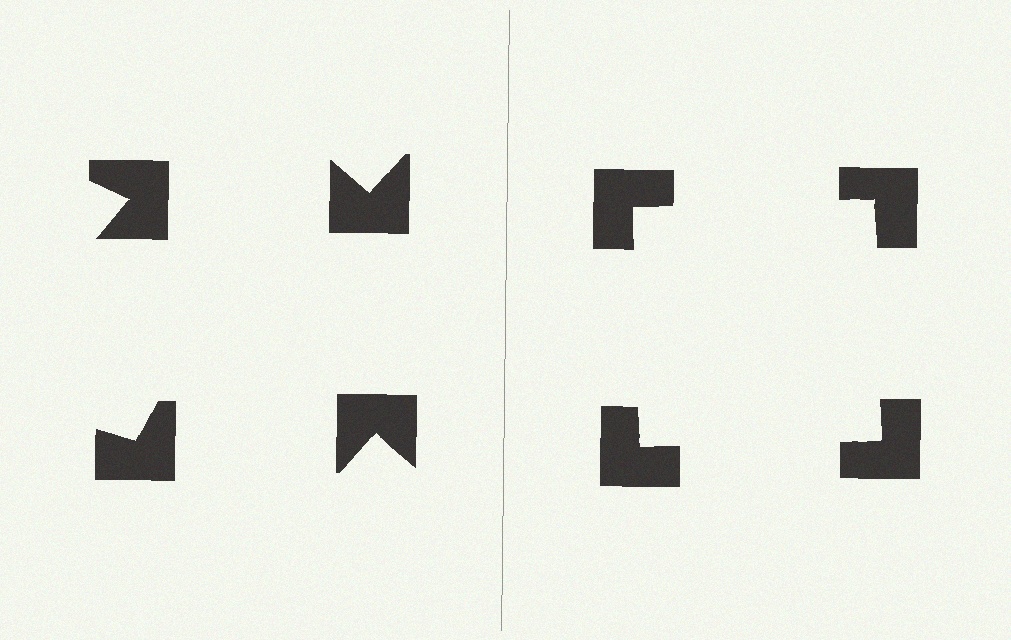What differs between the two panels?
The notched squares are positioned identically on both sides; only the wedge orientations differ. On the right they align to a square; on the left they are misaligned.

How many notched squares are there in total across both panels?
8 — 4 on each side.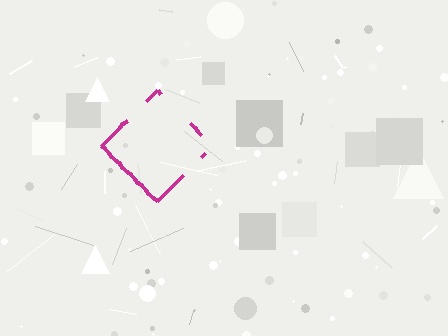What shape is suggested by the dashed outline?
The dashed outline suggests a diamond.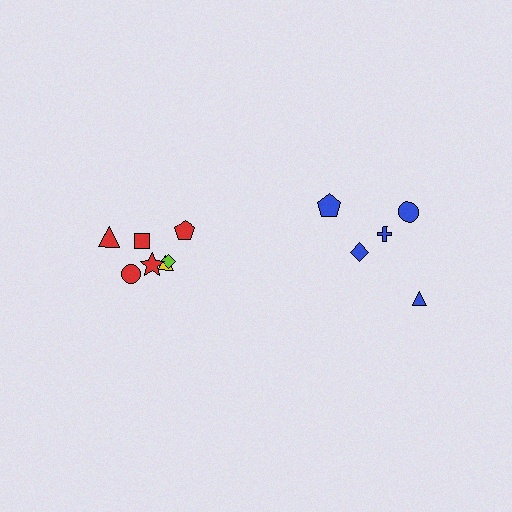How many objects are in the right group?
There are 5 objects.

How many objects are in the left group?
There are 7 objects.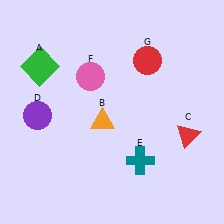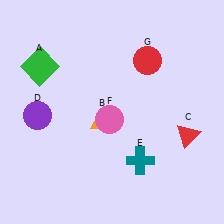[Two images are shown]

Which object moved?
The pink circle (F) moved down.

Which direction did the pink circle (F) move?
The pink circle (F) moved down.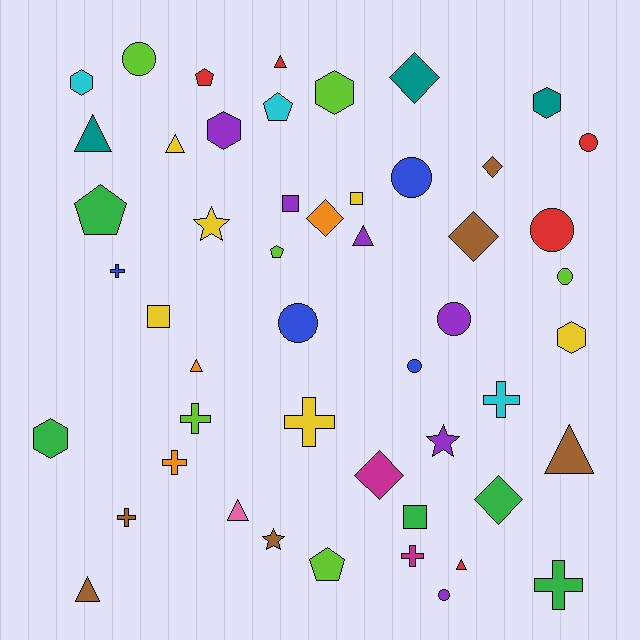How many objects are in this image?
There are 50 objects.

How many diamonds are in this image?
There are 6 diamonds.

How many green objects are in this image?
There are 5 green objects.